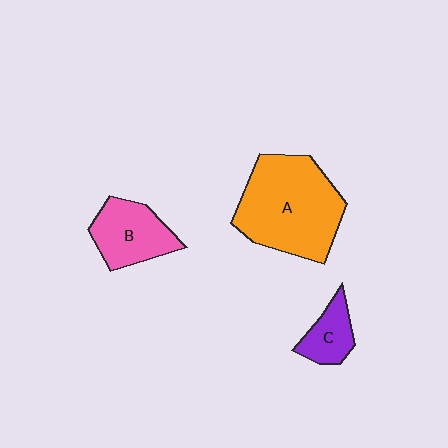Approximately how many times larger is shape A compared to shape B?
Approximately 2.0 times.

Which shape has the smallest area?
Shape C (purple).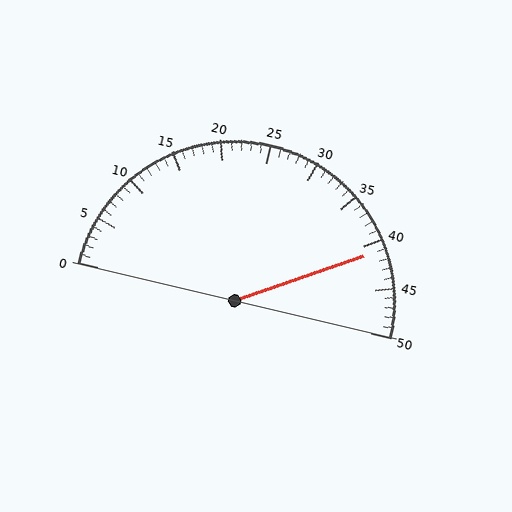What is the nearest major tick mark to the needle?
The nearest major tick mark is 40.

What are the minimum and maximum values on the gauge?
The gauge ranges from 0 to 50.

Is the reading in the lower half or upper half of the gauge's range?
The reading is in the upper half of the range (0 to 50).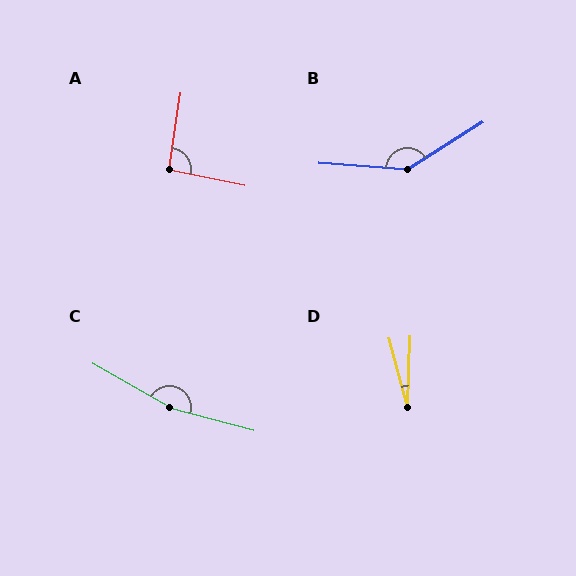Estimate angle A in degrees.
Approximately 93 degrees.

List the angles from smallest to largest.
D (17°), A (93°), B (144°), C (165°).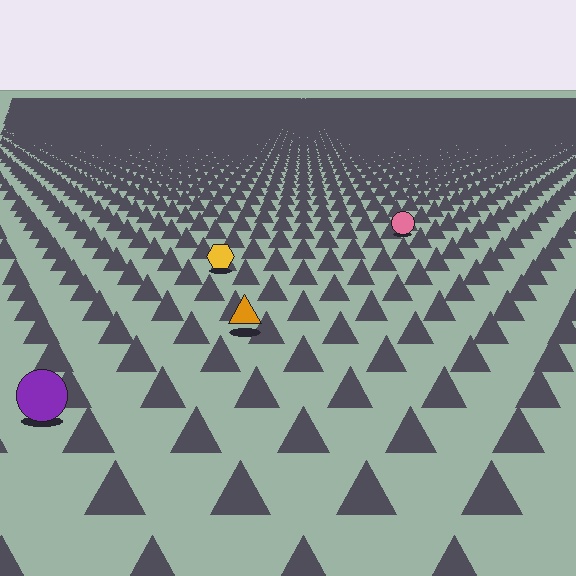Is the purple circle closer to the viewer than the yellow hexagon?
Yes. The purple circle is closer — you can tell from the texture gradient: the ground texture is coarser near it.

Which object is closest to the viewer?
The purple circle is closest. The texture marks near it are larger and more spread out.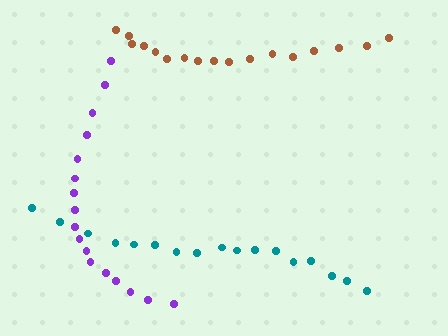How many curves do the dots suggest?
There are 3 distinct paths.